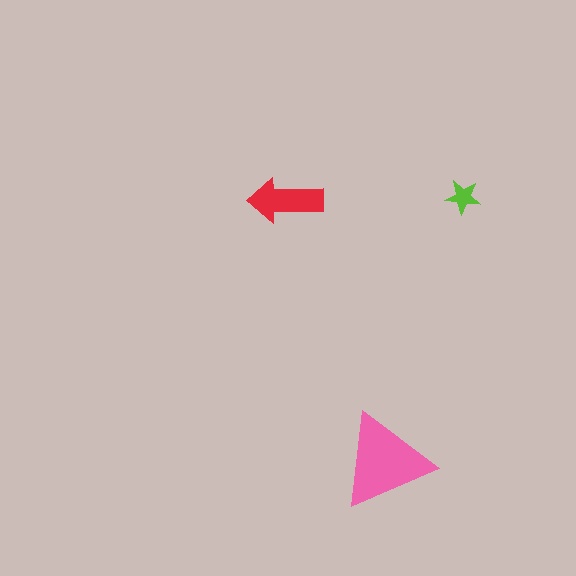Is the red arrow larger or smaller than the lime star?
Larger.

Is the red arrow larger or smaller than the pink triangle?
Smaller.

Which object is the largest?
The pink triangle.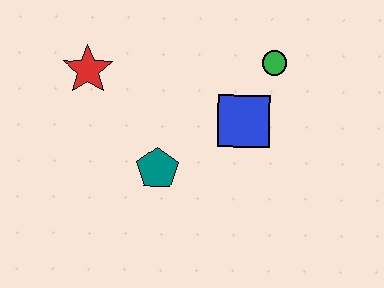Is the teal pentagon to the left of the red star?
No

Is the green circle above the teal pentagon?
Yes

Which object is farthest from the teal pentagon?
The green circle is farthest from the teal pentagon.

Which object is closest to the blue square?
The green circle is closest to the blue square.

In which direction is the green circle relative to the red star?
The green circle is to the right of the red star.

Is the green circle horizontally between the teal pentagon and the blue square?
No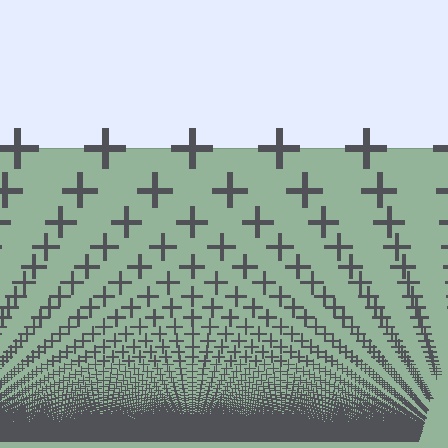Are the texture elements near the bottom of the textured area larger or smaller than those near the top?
Smaller. The gradient is inverted — elements near the bottom are smaller and denser.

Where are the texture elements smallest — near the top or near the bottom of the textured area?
Near the bottom.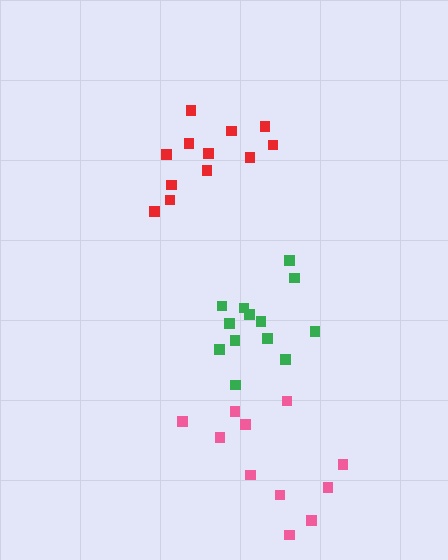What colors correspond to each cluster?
The clusters are colored: pink, green, red.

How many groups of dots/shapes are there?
There are 3 groups.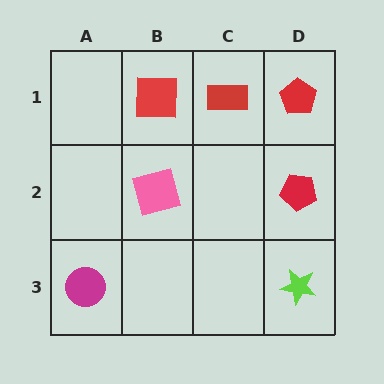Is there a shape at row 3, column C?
No, that cell is empty.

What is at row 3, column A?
A magenta circle.